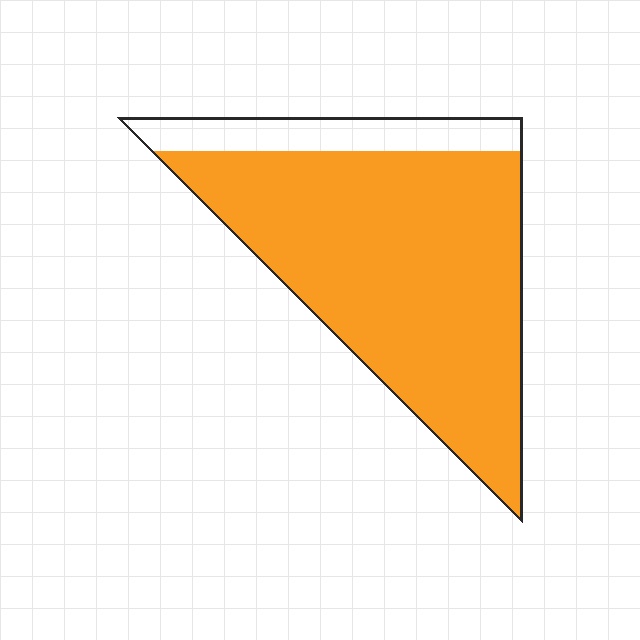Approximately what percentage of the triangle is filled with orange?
Approximately 85%.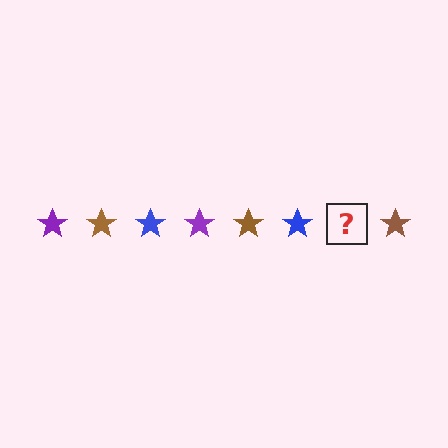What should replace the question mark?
The question mark should be replaced with a purple star.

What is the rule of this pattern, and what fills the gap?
The rule is that the pattern cycles through purple, brown, blue stars. The gap should be filled with a purple star.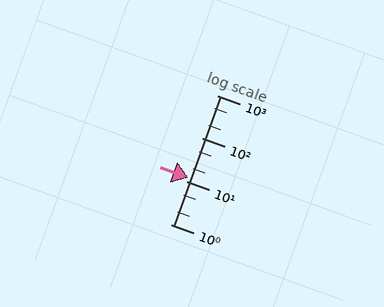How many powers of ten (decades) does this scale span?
The scale spans 3 decades, from 1 to 1000.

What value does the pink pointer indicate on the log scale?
The pointer indicates approximately 12.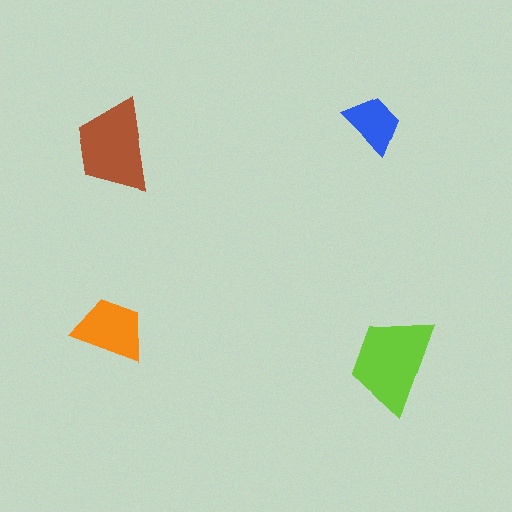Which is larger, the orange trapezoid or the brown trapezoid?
The brown one.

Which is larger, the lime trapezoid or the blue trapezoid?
The lime one.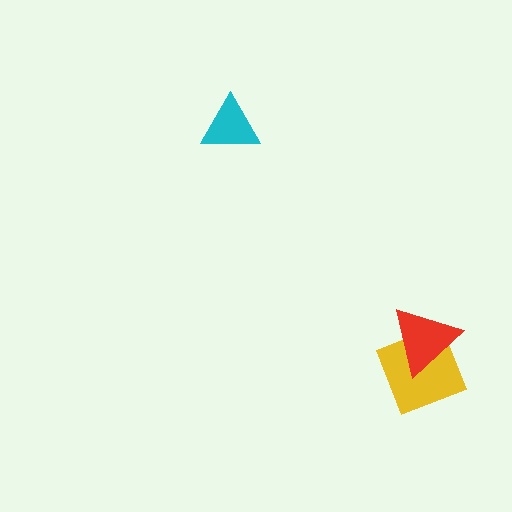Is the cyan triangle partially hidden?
No, no other shape covers it.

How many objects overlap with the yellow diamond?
1 object overlaps with the yellow diamond.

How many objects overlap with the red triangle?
1 object overlaps with the red triangle.